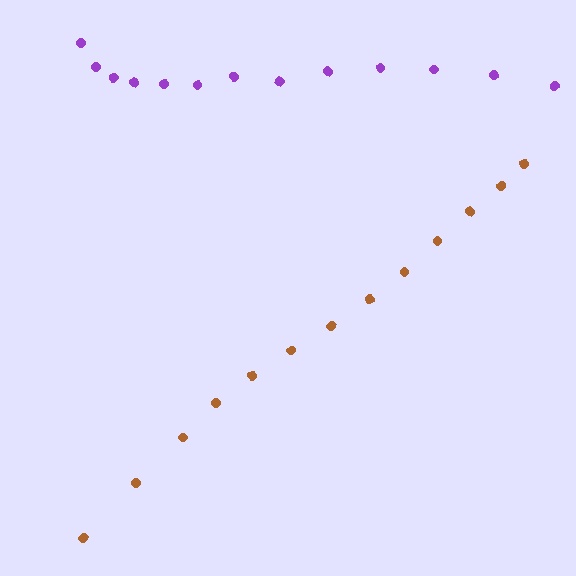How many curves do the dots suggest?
There are 2 distinct paths.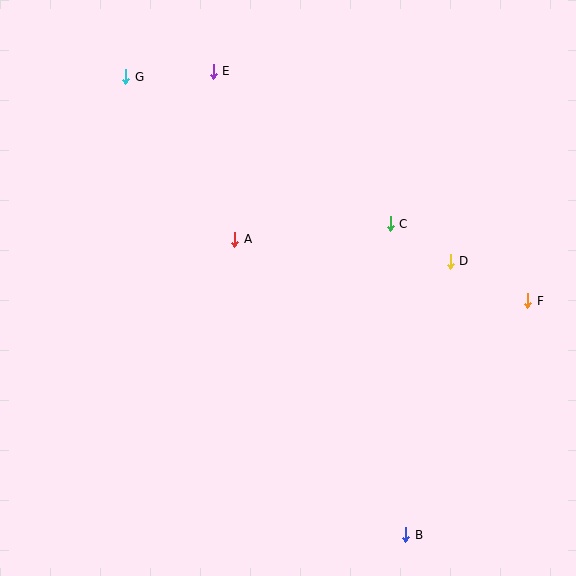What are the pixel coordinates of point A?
Point A is at (235, 239).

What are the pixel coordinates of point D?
Point D is at (450, 261).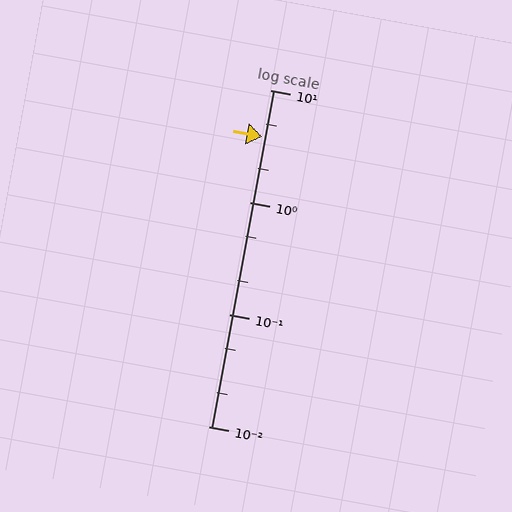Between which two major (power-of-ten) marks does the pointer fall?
The pointer is between 1 and 10.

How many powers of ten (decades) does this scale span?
The scale spans 3 decades, from 0.01 to 10.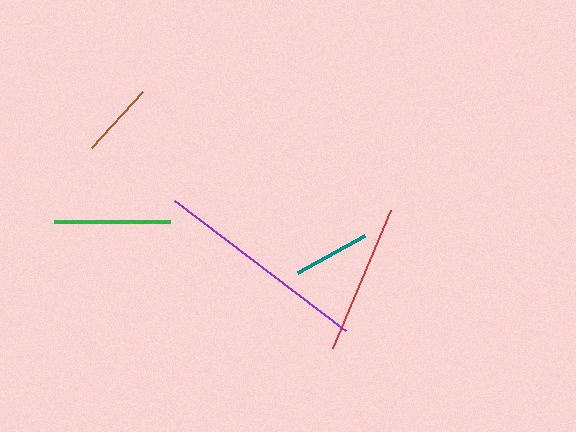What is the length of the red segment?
The red segment is approximately 149 pixels long.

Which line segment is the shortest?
The brown line is the shortest at approximately 76 pixels.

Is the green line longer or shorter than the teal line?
The green line is longer than the teal line.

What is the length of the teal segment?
The teal segment is approximately 76 pixels long.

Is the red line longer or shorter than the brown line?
The red line is longer than the brown line.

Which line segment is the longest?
The purple line is the longest at approximately 215 pixels.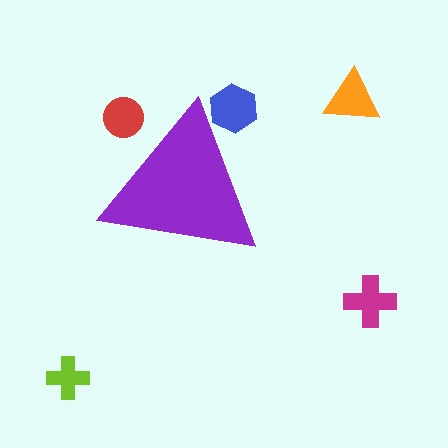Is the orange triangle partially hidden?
No, the orange triangle is fully visible.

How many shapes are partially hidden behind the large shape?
2 shapes are partially hidden.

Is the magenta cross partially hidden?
No, the magenta cross is fully visible.